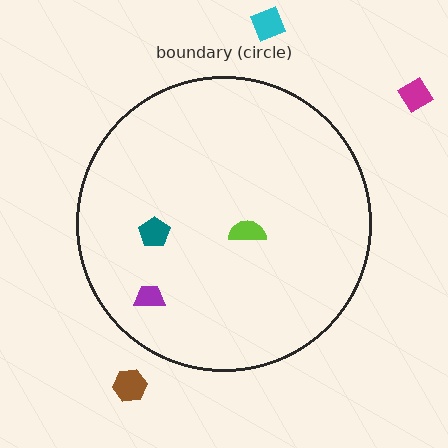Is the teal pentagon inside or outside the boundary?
Inside.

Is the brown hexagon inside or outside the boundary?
Outside.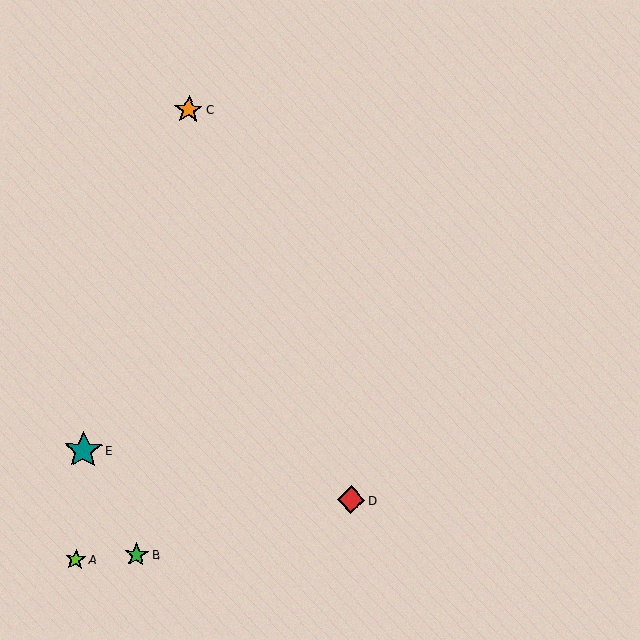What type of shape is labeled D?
Shape D is a red diamond.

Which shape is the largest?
The teal star (labeled E) is the largest.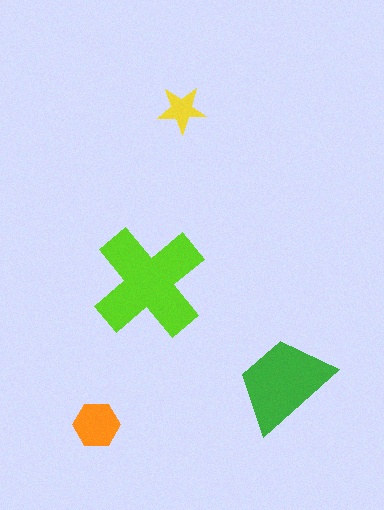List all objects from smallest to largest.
The yellow star, the orange hexagon, the green trapezoid, the lime cross.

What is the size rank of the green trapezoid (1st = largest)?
2nd.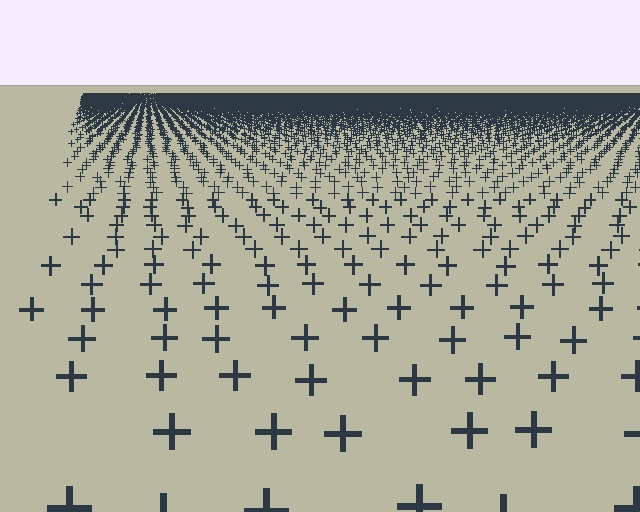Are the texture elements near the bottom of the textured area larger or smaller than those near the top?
Larger. Near the bottom, elements are closer to the viewer and appear at a bigger on-screen size.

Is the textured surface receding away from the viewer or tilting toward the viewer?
The surface is receding away from the viewer. Texture elements get smaller and denser toward the top.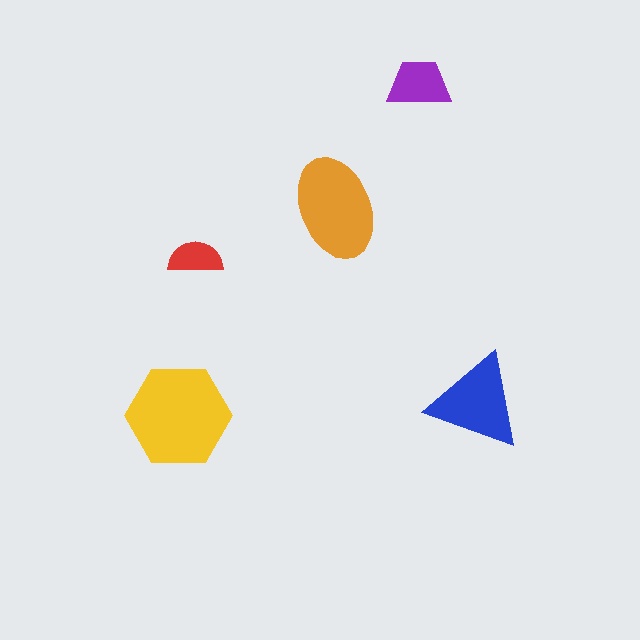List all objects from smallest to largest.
The red semicircle, the purple trapezoid, the blue triangle, the orange ellipse, the yellow hexagon.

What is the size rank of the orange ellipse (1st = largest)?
2nd.